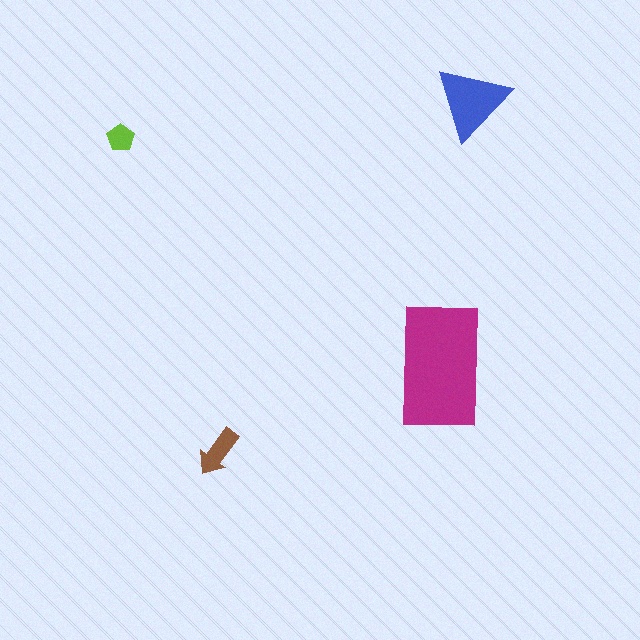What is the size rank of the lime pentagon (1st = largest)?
4th.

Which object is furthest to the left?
The lime pentagon is leftmost.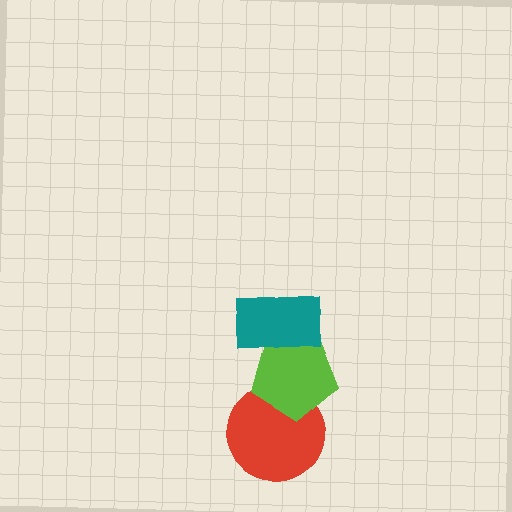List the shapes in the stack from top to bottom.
From top to bottom: the teal rectangle, the lime pentagon, the red circle.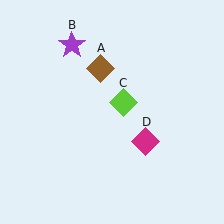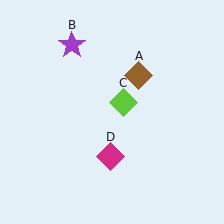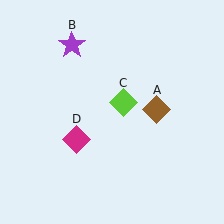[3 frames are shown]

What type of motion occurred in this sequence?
The brown diamond (object A), magenta diamond (object D) rotated clockwise around the center of the scene.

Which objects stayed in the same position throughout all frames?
Purple star (object B) and lime diamond (object C) remained stationary.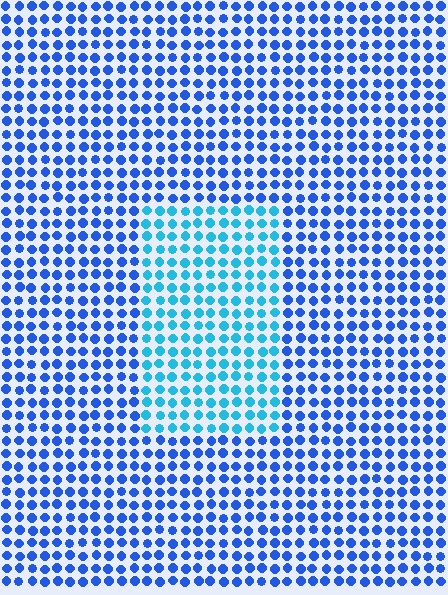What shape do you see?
I see a rectangle.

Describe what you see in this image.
The image is filled with small blue elements in a uniform arrangement. A rectangle-shaped region is visible where the elements are tinted to a slightly different hue, forming a subtle color boundary.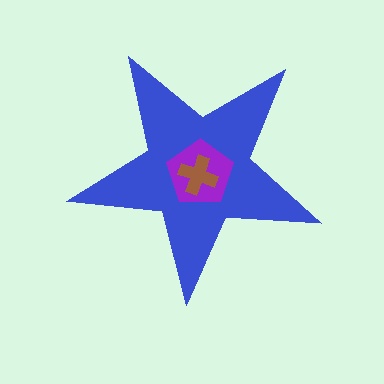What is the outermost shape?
The blue star.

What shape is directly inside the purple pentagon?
The brown cross.